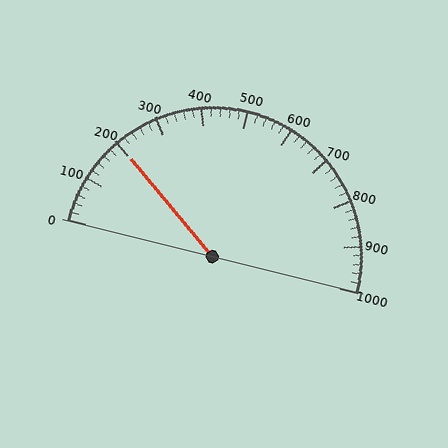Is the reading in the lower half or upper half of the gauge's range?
The reading is in the lower half of the range (0 to 1000).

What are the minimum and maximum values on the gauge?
The gauge ranges from 0 to 1000.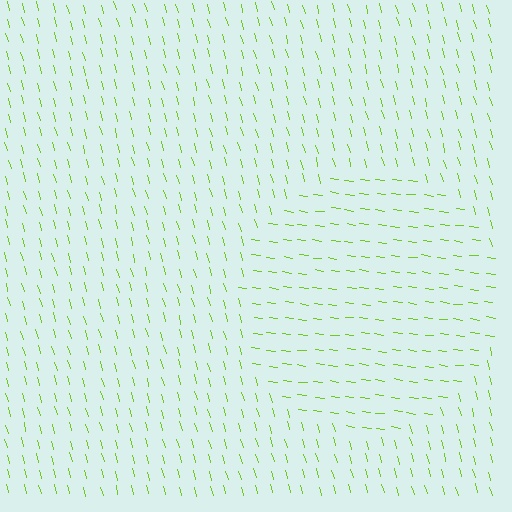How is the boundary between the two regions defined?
The boundary is defined purely by a change in line orientation (approximately 67 degrees difference). All lines are the same color and thickness.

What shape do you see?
I see a circle.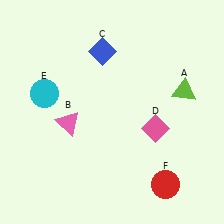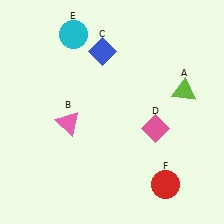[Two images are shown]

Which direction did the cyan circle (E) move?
The cyan circle (E) moved up.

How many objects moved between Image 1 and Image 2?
1 object moved between the two images.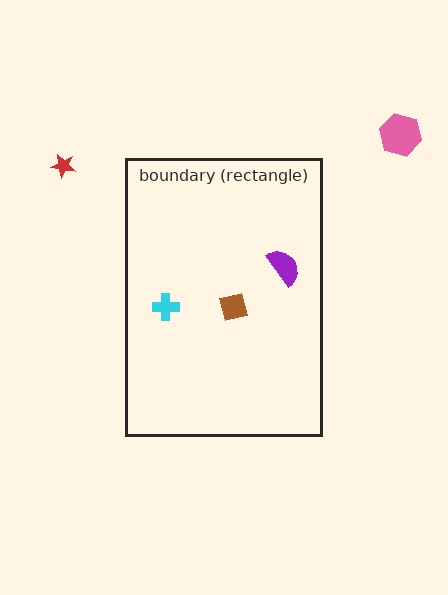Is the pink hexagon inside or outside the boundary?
Outside.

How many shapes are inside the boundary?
3 inside, 2 outside.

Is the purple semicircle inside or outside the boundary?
Inside.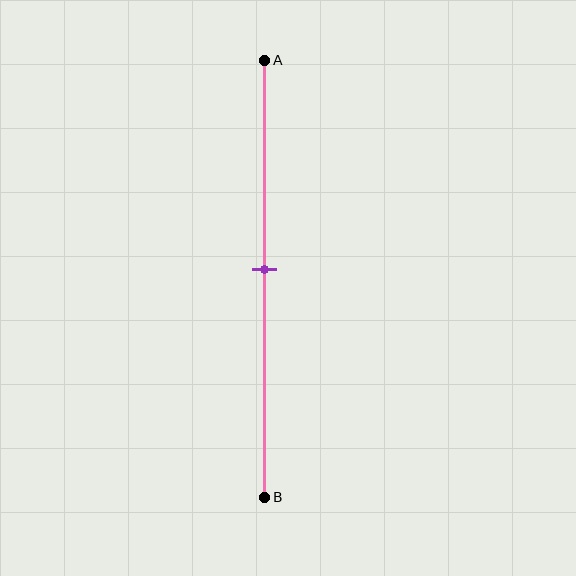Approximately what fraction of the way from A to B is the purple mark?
The purple mark is approximately 50% of the way from A to B.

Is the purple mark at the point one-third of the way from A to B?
No, the mark is at about 50% from A, not at the 33% one-third point.